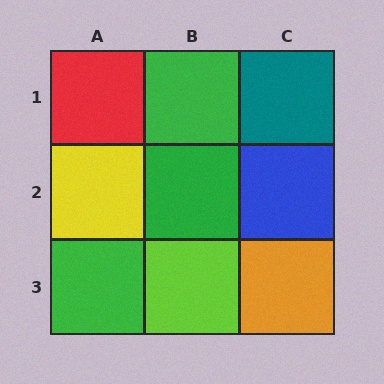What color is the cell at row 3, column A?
Green.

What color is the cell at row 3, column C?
Orange.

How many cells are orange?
1 cell is orange.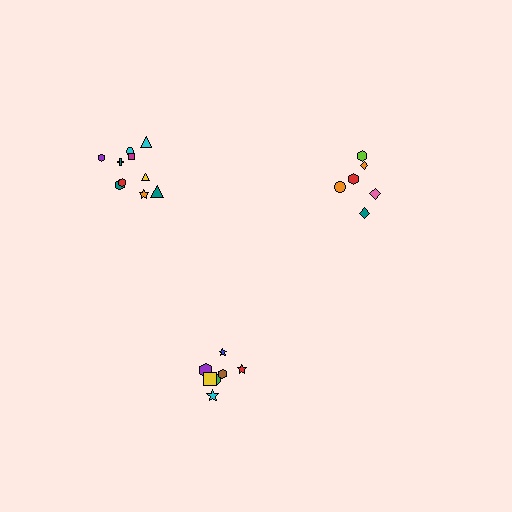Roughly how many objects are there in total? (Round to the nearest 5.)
Roughly 25 objects in total.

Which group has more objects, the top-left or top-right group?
The top-left group.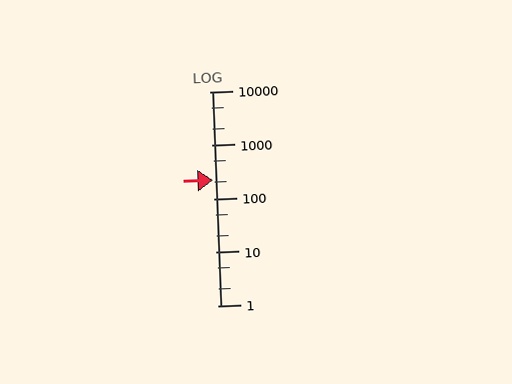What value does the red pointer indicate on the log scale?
The pointer indicates approximately 220.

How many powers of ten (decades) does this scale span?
The scale spans 4 decades, from 1 to 10000.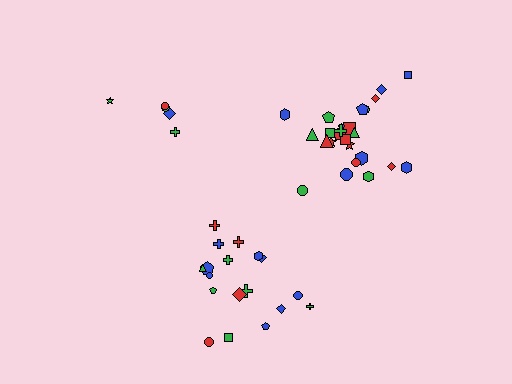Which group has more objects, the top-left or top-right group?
The top-right group.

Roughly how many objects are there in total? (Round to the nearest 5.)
Roughly 50 objects in total.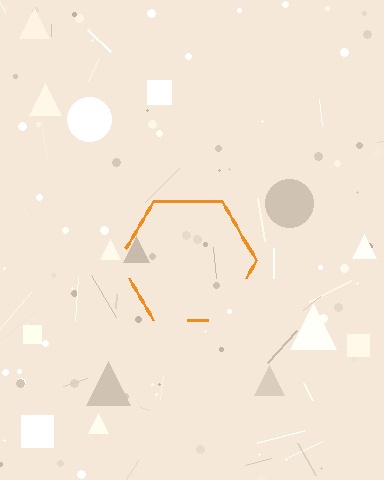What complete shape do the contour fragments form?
The contour fragments form a hexagon.